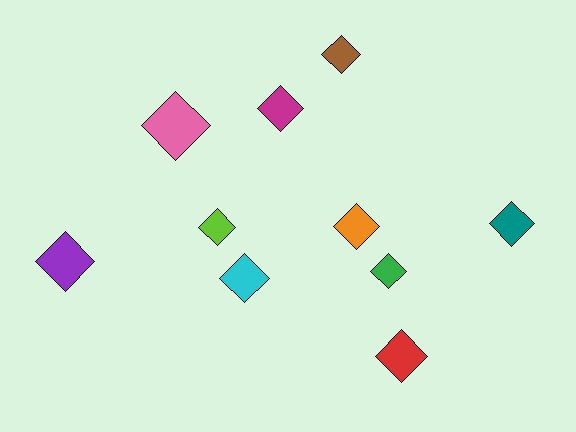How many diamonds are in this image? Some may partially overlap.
There are 10 diamonds.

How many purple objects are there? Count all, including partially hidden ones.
There is 1 purple object.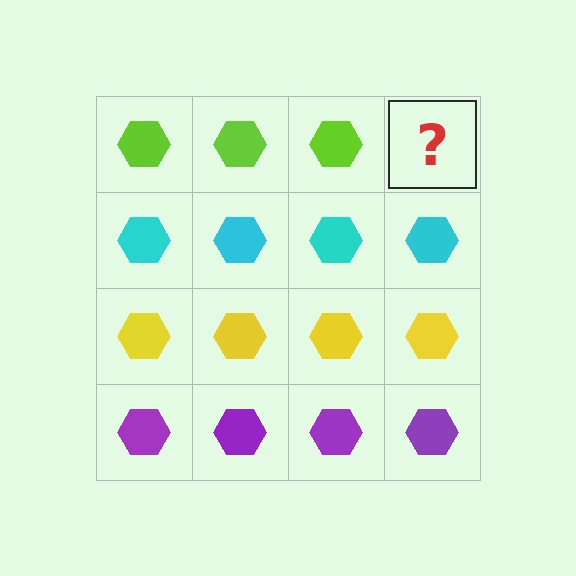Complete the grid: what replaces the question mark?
The question mark should be replaced with a lime hexagon.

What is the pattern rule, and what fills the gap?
The rule is that each row has a consistent color. The gap should be filled with a lime hexagon.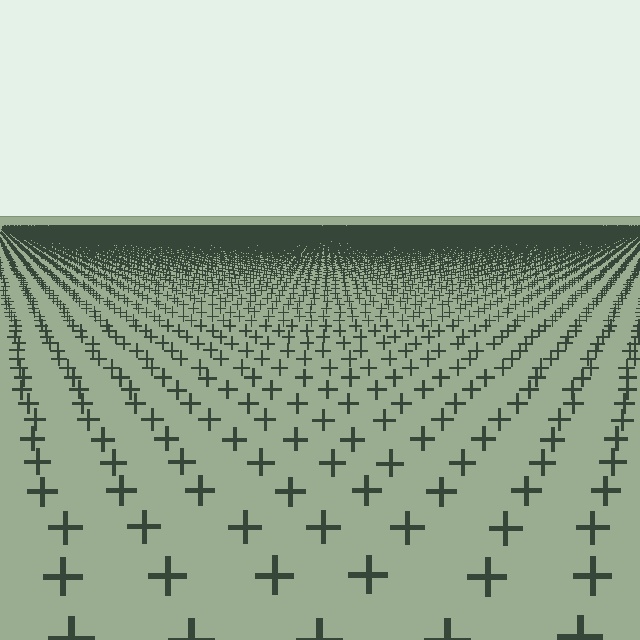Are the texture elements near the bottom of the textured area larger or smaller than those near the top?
Larger. Near the bottom, elements are closer to the viewer and appear at a bigger on-screen size.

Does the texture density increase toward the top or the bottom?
Density increases toward the top.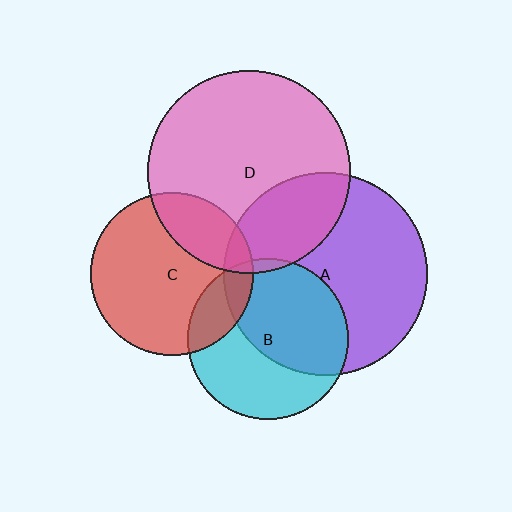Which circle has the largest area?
Circle A (purple).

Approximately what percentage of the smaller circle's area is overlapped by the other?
Approximately 55%.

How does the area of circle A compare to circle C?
Approximately 1.6 times.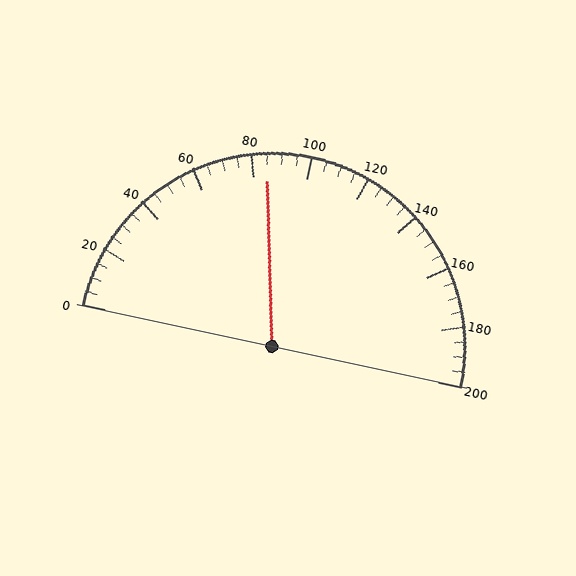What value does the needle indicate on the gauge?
The needle indicates approximately 85.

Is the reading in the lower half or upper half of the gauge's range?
The reading is in the lower half of the range (0 to 200).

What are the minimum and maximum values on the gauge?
The gauge ranges from 0 to 200.